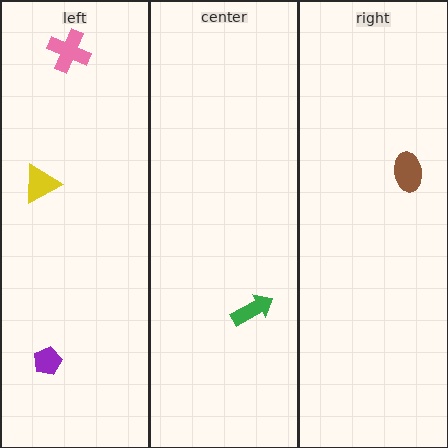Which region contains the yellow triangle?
The left region.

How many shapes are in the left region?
3.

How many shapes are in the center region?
1.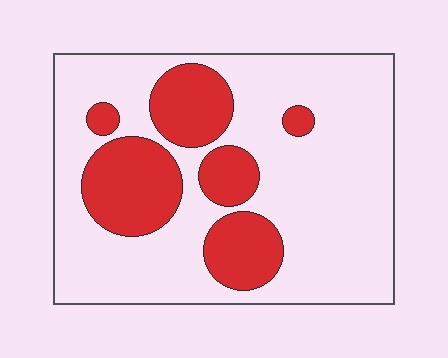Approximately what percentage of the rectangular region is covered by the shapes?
Approximately 25%.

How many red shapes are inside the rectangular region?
6.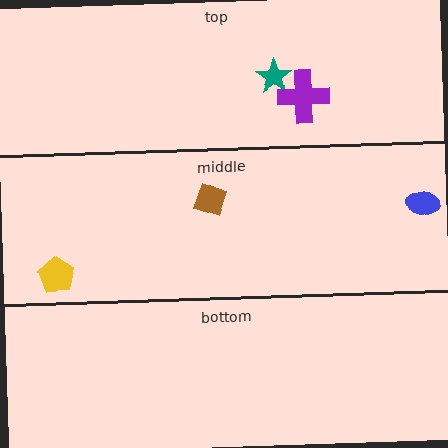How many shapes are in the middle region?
3.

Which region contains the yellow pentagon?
The middle region.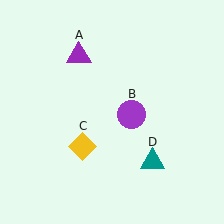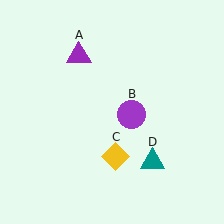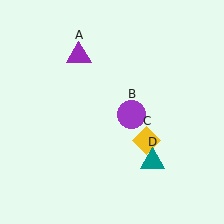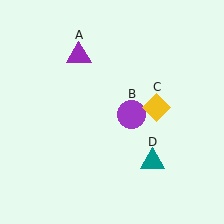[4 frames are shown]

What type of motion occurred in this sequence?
The yellow diamond (object C) rotated counterclockwise around the center of the scene.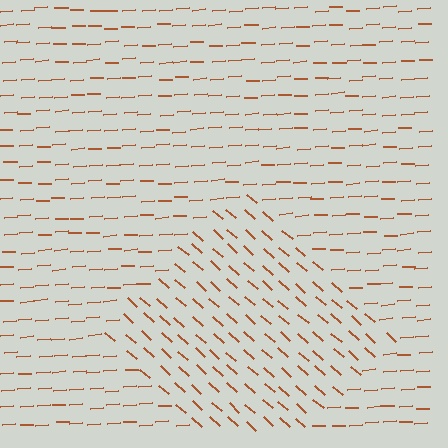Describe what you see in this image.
The image is filled with small brown line segments. A diamond region in the image has lines oriented differently from the surrounding lines, creating a visible texture boundary.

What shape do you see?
I see a diamond.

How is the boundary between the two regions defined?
The boundary is defined purely by a change in line orientation (approximately 45 degrees difference). All lines are the same color and thickness.